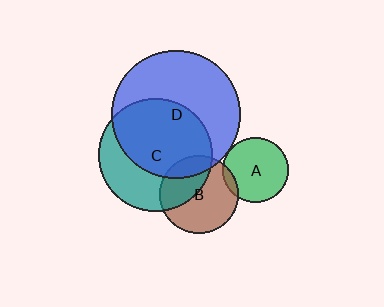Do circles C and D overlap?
Yes.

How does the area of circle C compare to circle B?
Approximately 2.1 times.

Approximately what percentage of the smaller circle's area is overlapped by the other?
Approximately 60%.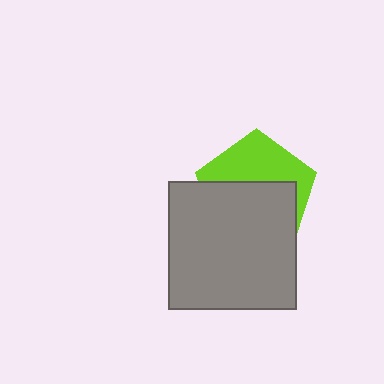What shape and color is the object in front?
The object in front is a gray square.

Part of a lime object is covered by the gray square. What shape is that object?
It is a pentagon.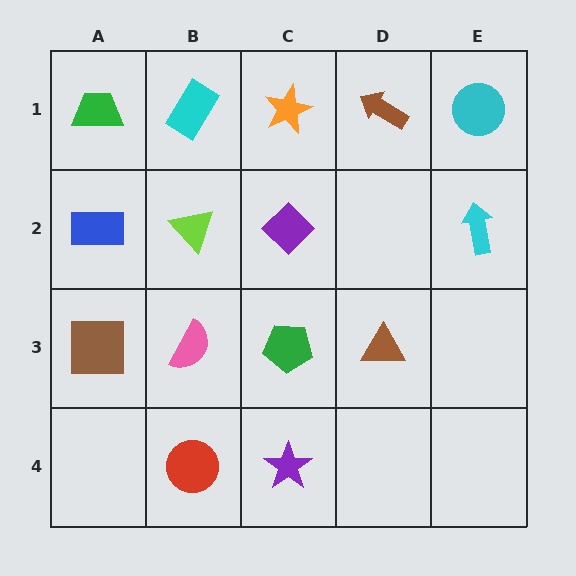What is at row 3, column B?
A pink semicircle.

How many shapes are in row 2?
4 shapes.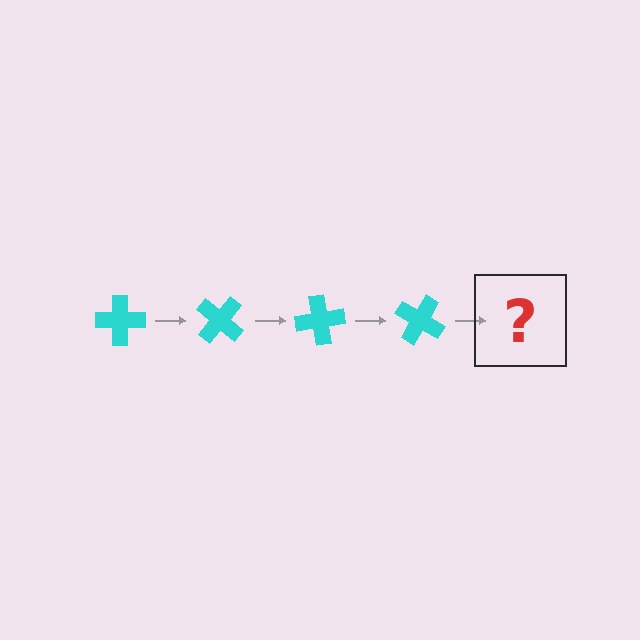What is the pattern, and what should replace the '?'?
The pattern is that the cross rotates 40 degrees each step. The '?' should be a cyan cross rotated 160 degrees.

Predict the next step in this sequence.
The next step is a cyan cross rotated 160 degrees.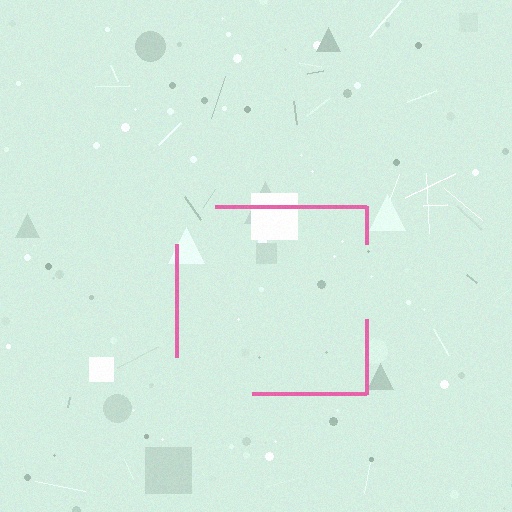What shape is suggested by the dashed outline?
The dashed outline suggests a square.